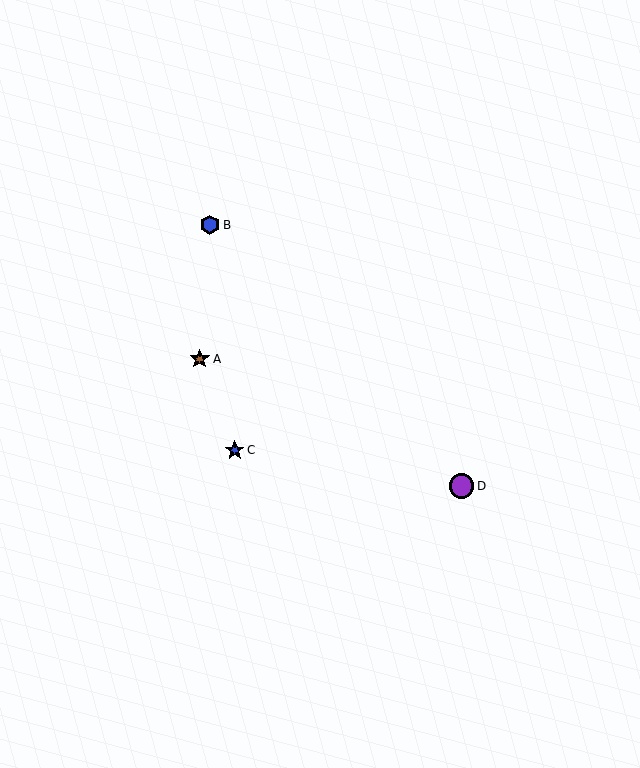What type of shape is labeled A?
Shape A is a brown star.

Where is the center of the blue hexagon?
The center of the blue hexagon is at (210, 225).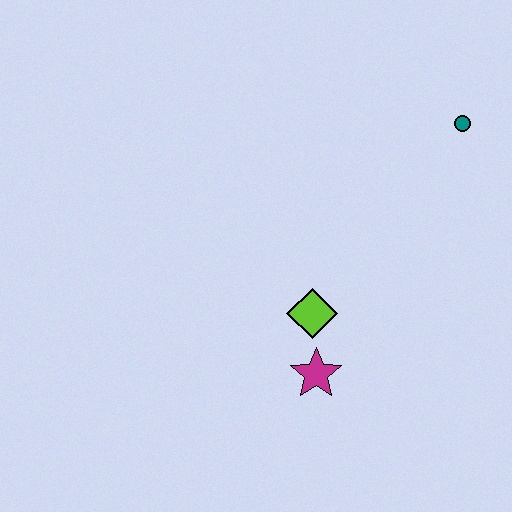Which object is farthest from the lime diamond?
The teal circle is farthest from the lime diamond.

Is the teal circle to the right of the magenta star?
Yes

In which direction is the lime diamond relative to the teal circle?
The lime diamond is below the teal circle.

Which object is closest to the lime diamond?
The magenta star is closest to the lime diamond.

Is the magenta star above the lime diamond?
No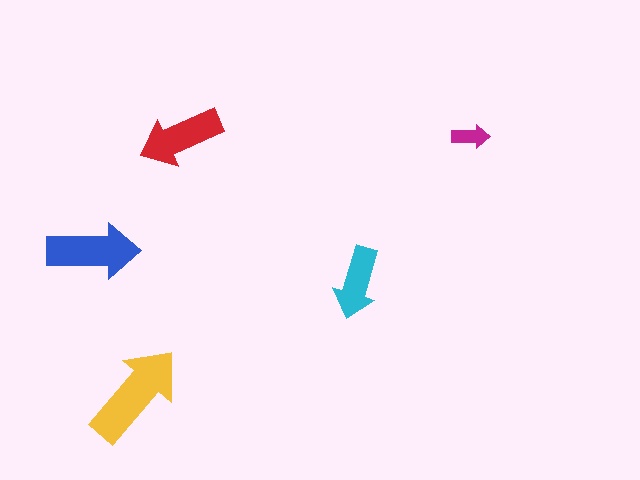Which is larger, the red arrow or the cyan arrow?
The red one.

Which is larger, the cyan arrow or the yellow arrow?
The yellow one.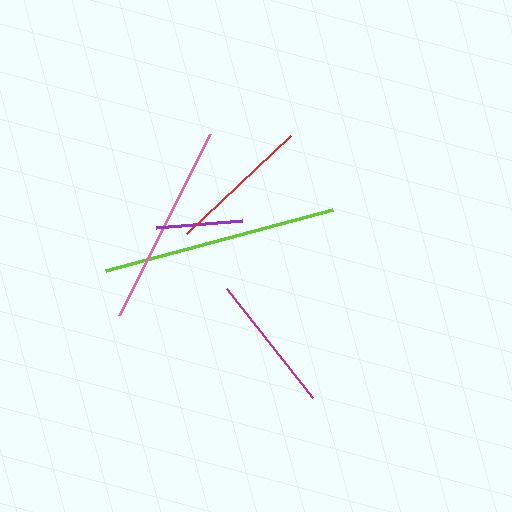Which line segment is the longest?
The lime line is the longest at approximately 235 pixels.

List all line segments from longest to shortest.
From longest to shortest: lime, pink, red, magenta, purple.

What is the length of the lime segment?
The lime segment is approximately 235 pixels long.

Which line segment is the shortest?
The purple line is the shortest at approximately 86 pixels.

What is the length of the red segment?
The red segment is approximately 143 pixels long.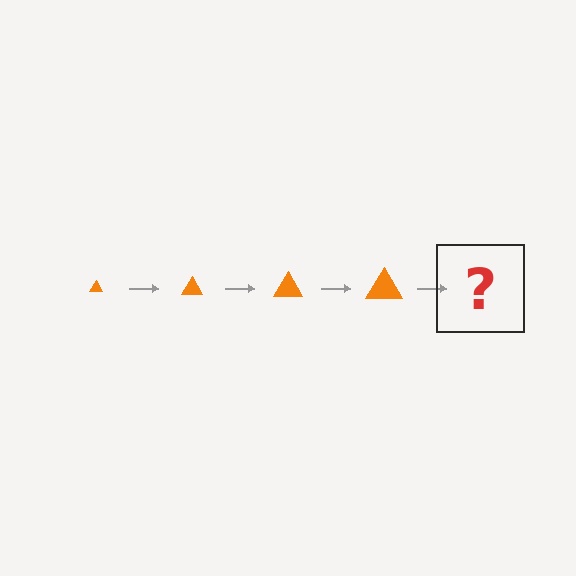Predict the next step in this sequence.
The next step is an orange triangle, larger than the previous one.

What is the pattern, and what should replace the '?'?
The pattern is that the triangle gets progressively larger each step. The '?' should be an orange triangle, larger than the previous one.